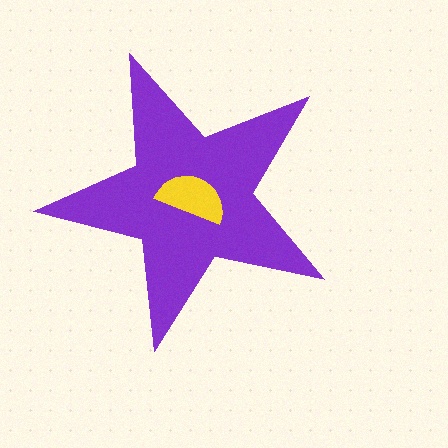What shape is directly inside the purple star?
The yellow semicircle.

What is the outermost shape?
The purple star.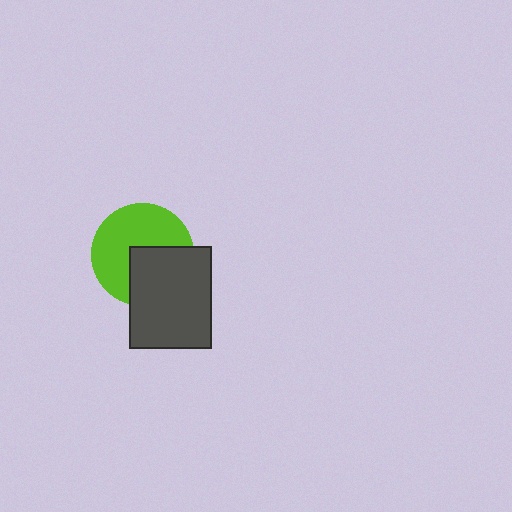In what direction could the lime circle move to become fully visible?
The lime circle could move toward the upper-left. That would shift it out from behind the dark gray rectangle entirely.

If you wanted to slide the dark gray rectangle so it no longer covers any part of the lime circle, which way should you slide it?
Slide it toward the lower-right — that is the most direct way to separate the two shapes.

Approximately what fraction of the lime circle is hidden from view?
Roughly 40% of the lime circle is hidden behind the dark gray rectangle.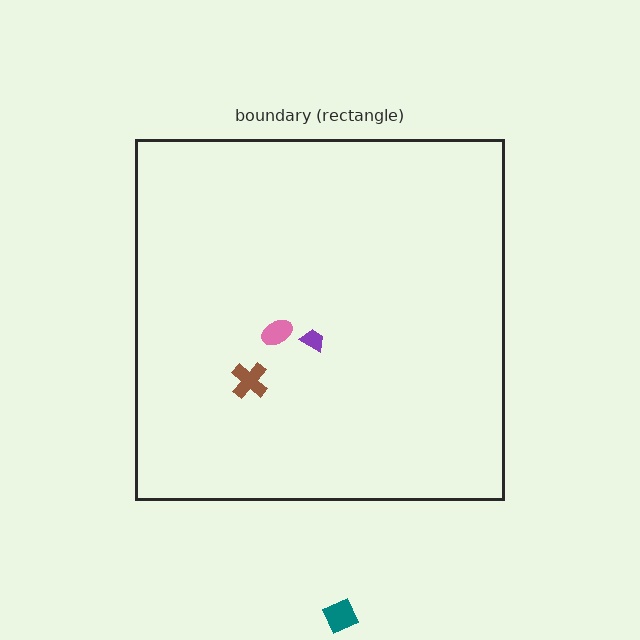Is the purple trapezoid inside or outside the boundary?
Inside.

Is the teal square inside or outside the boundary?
Outside.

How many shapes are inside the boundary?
3 inside, 1 outside.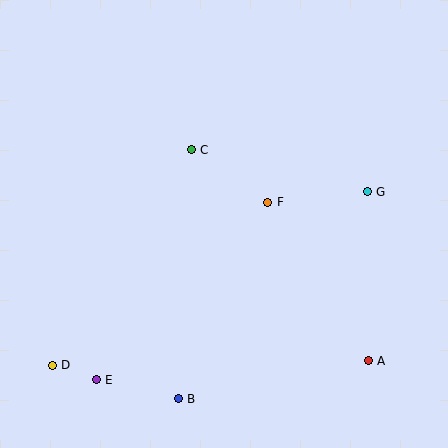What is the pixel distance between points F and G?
The distance between F and G is 100 pixels.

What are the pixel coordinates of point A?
Point A is at (368, 361).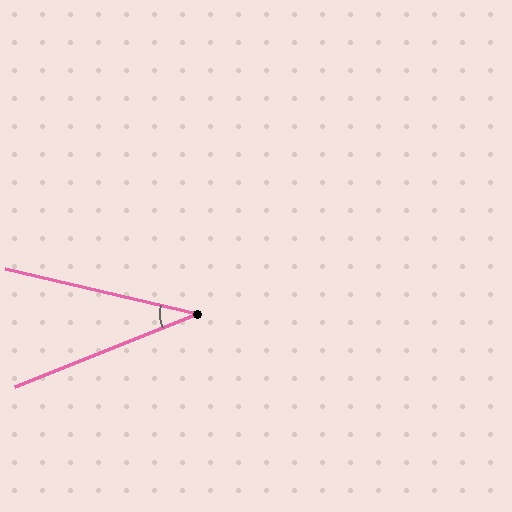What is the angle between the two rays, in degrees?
Approximately 35 degrees.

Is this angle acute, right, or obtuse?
It is acute.